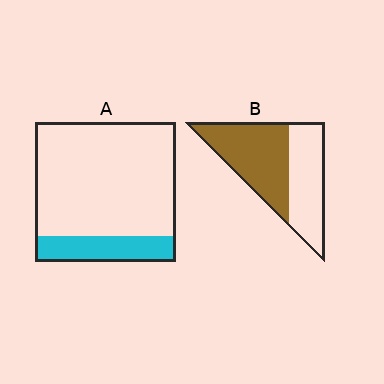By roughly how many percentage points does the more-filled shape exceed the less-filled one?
By roughly 35 percentage points (B over A).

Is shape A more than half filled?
No.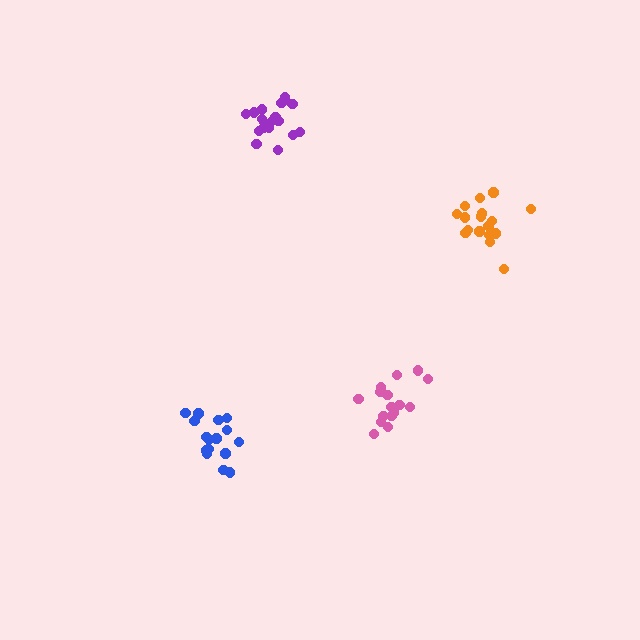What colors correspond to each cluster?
The clusters are colored: orange, purple, blue, pink.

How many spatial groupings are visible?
There are 4 spatial groupings.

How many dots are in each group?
Group 1: 17 dots, Group 2: 18 dots, Group 3: 16 dots, Group 4: 16 dots (67 total).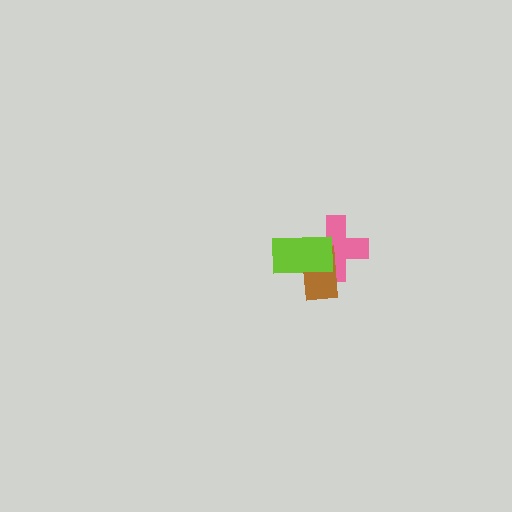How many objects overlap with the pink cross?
2 objects overlap with the pink cross.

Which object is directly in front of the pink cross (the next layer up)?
The brown rectangle is directly in front of the pink cross.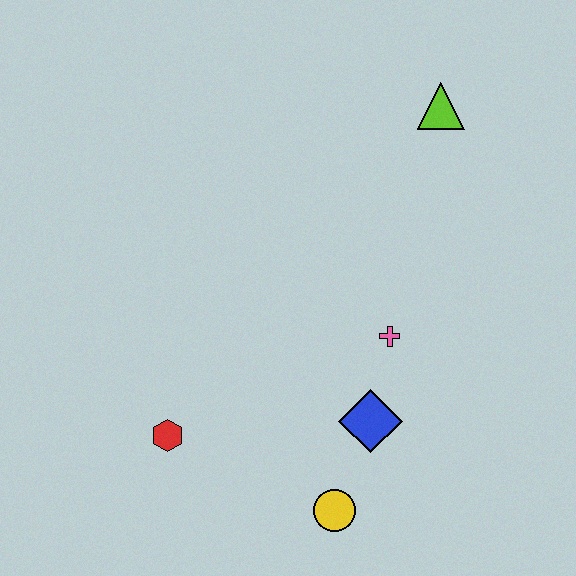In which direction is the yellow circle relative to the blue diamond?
The yellow circle is below the blue diamond.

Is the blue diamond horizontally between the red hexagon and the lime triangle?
Yes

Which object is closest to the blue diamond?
The pink cross is closest to the blue diamond.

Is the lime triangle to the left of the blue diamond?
No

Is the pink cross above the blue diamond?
Yes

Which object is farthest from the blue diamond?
The lime triangle is farthest from the blue diamond.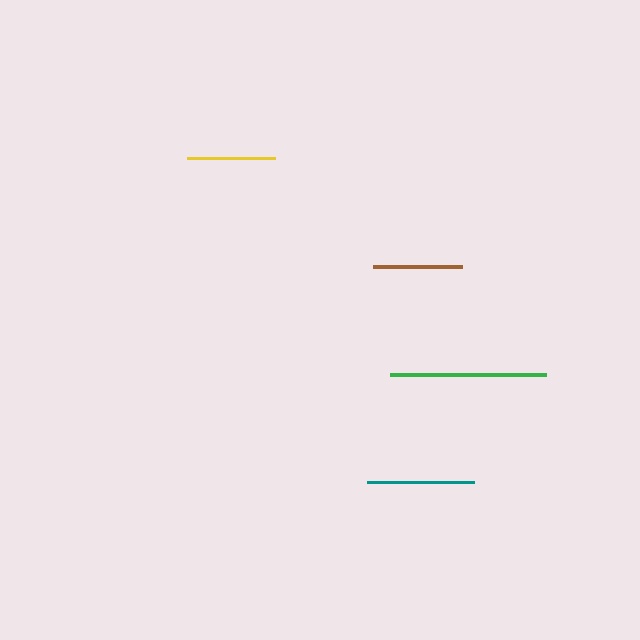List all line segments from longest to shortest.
From longest to shortest: green, teal, brown, yellow.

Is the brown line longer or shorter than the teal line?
The teal line is longer than the brown line.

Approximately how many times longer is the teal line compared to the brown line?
The teal line is approximately 1.2 times the length of the brown line.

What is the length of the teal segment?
The teal segment is approximately 107 pixels long.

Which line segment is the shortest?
The yellow line is the shortest at approximately 89 pixels.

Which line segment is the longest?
The green line is the longest at approximately 155 pixels.